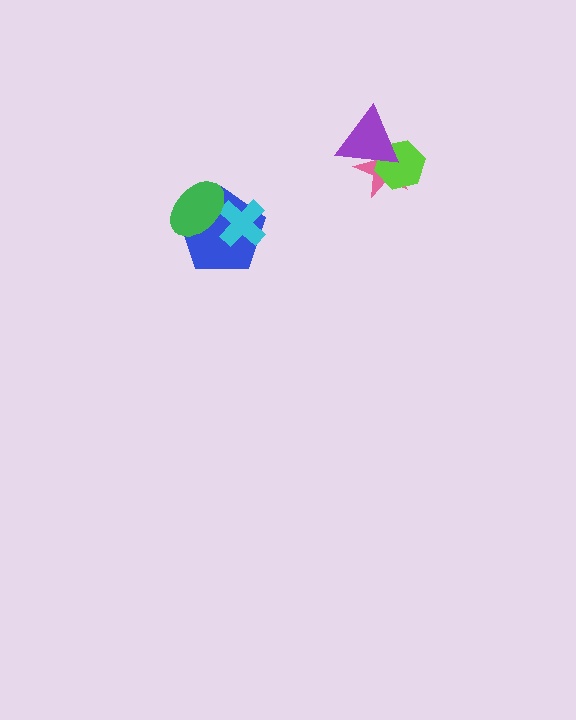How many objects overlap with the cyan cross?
2 objects overlap with the cyan cross.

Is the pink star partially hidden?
Yes, it is partially covered by another shape.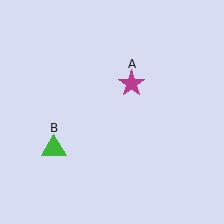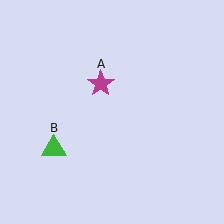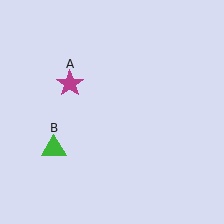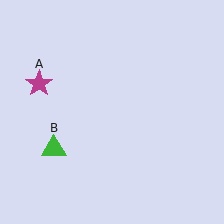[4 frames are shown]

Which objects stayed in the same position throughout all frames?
Green triangle (object B) remained stationary.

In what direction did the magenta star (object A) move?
The magenta star (object A) moved left.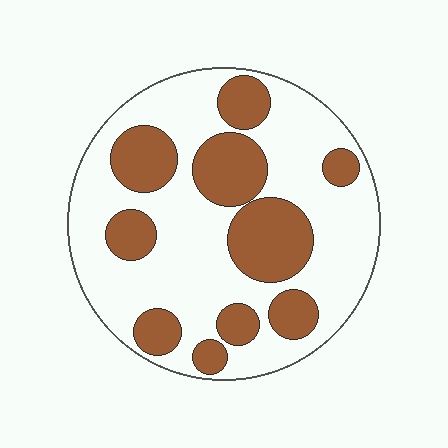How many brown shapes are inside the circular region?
10.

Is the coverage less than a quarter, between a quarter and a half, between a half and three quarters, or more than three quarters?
Between a quarter and a half.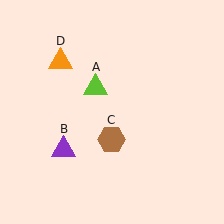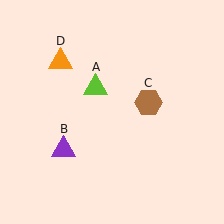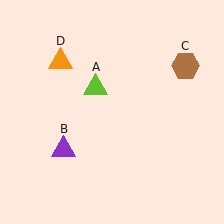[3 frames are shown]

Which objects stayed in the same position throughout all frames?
Lime triangle (object A) and purple triangle (object B) and orange triangle (object D) remained stationary.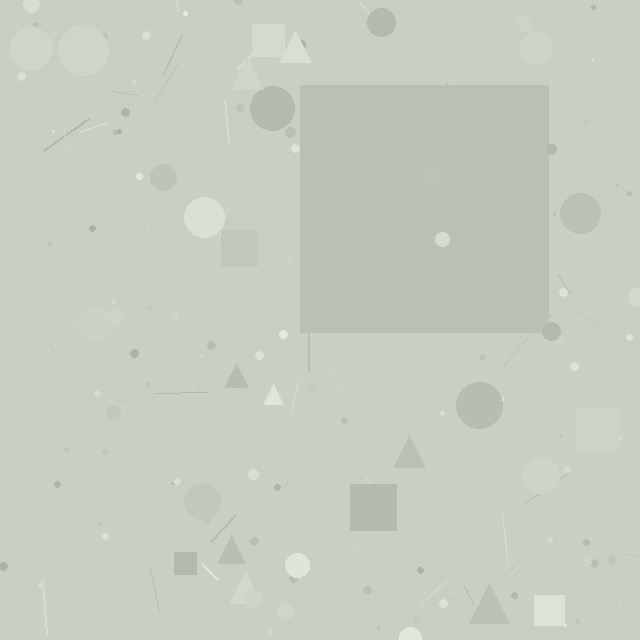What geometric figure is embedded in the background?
A square is embedded in the background.